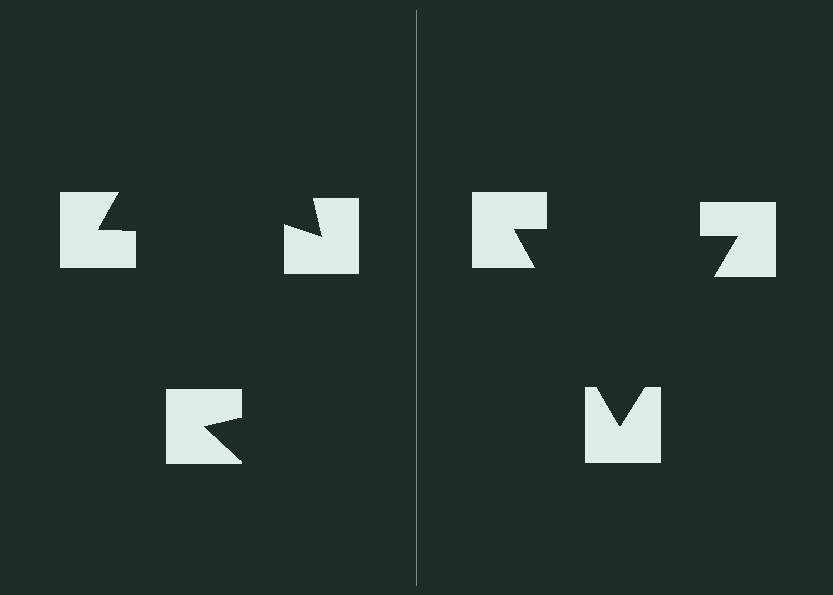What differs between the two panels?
The notched squares are positioned identically on both sides; only the wedge orientations differ. On the right they align to a triangle; on the left they are misaligned.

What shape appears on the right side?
An illusory triangle.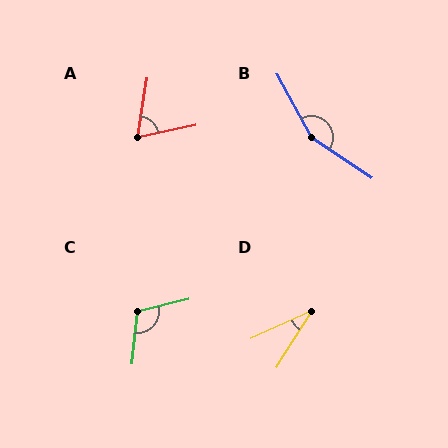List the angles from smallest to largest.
D (33°), A (69°), C (109°), B (153°).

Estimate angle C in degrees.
Approximately 109 degrees.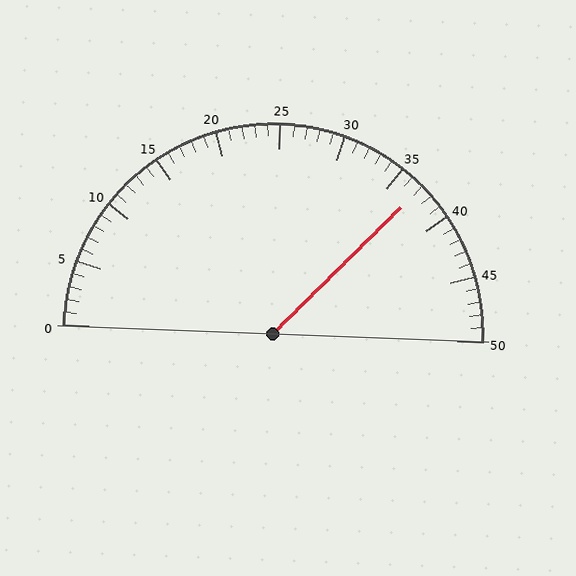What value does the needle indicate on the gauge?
The needle indicates approximately 37.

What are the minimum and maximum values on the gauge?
The gauge ranges from 0 to 50.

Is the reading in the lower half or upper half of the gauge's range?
The reading is in the upper half of the range (0 to 50).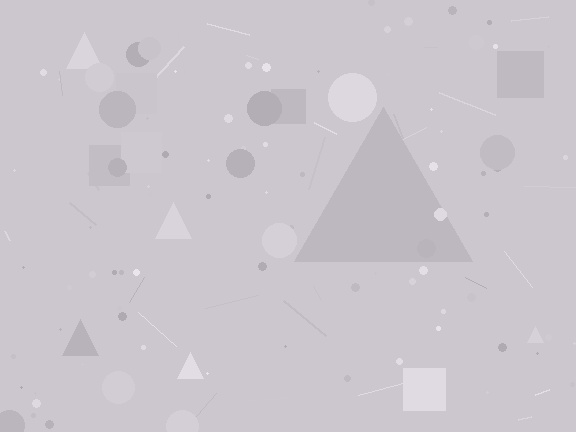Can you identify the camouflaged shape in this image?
The camouflaged shape is a triangle.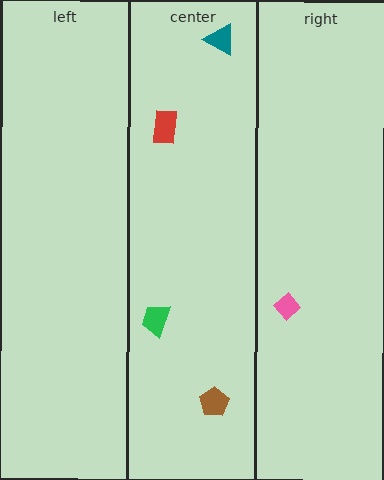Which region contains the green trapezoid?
The center region.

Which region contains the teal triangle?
The center region.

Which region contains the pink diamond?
The right region.